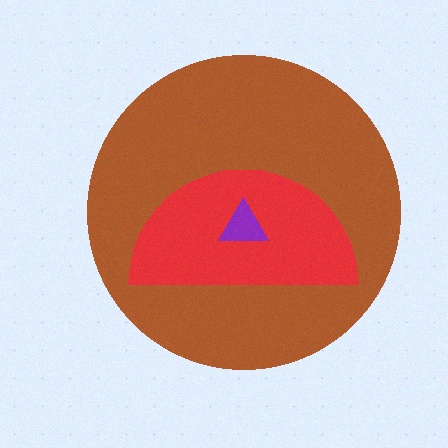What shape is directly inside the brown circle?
The red semicircle.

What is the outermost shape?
The brown circle.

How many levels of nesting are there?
3.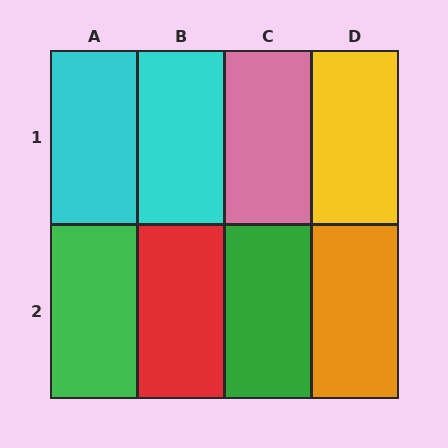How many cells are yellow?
1 cell is yellow.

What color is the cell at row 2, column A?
Green.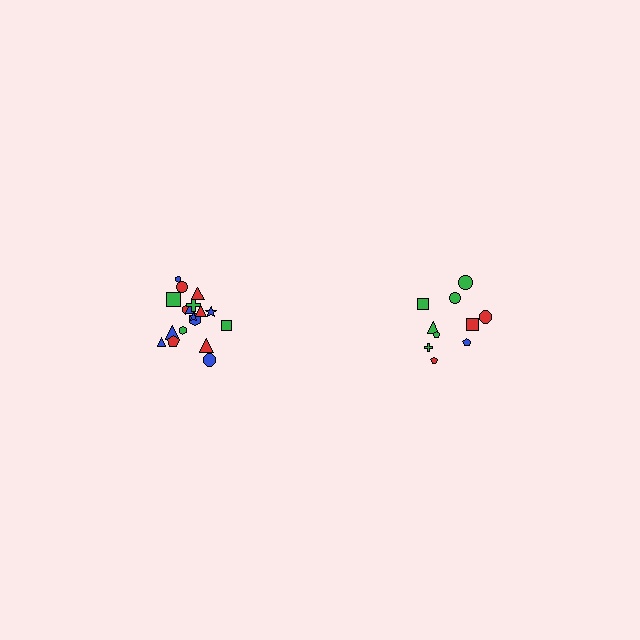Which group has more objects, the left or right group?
The left group.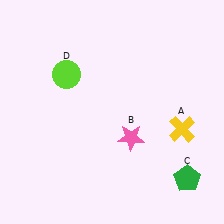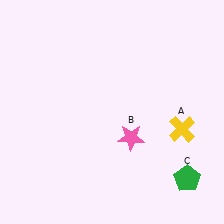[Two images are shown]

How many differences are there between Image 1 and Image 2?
There is 1 difference between the two images.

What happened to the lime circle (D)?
The lime circle (D) was removed in Image 2. It was in the top-left area of Image 1.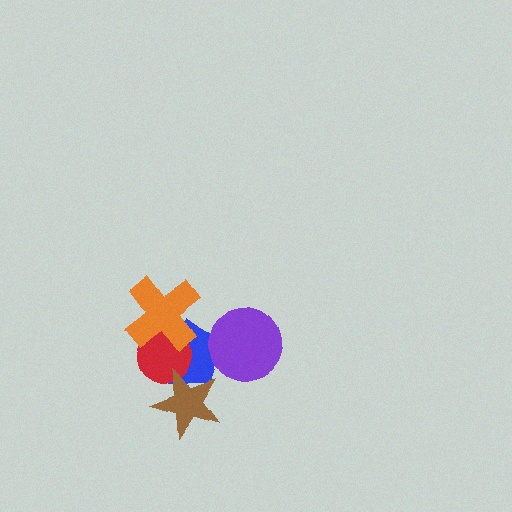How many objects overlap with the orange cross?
2 objects overlap with the orange cross.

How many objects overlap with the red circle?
3 objects overlap with the red circle.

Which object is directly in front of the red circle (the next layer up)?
The brown star is directly in front of the red circle.